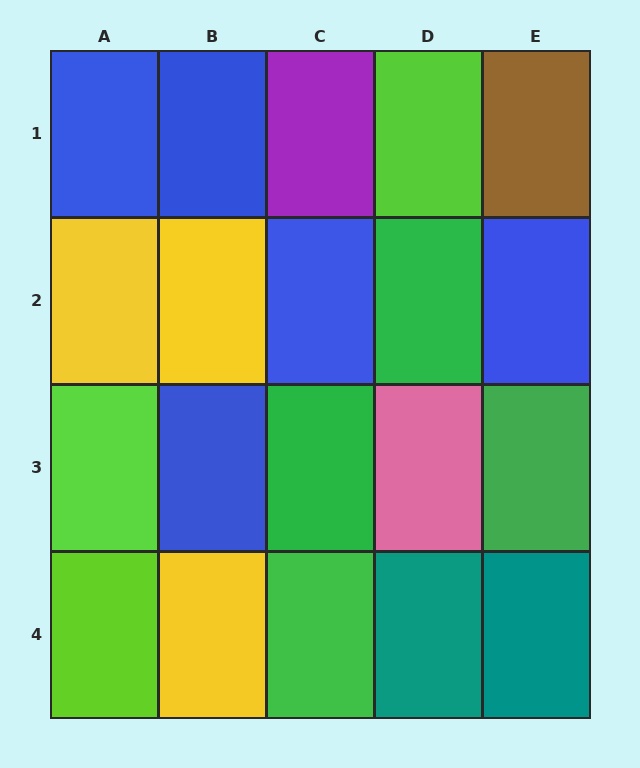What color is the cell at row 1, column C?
Purple.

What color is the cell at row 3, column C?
Green.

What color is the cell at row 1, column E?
Brown.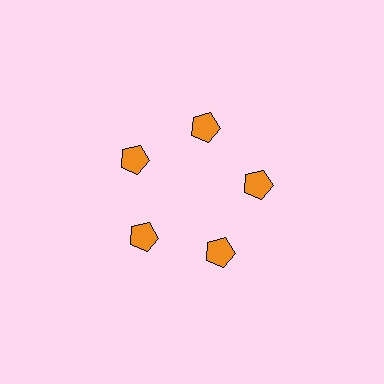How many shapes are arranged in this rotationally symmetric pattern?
There are 5 shapes, arranged in 5 groups of 1.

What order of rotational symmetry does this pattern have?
This pattern has 5-fold rotational symmetry.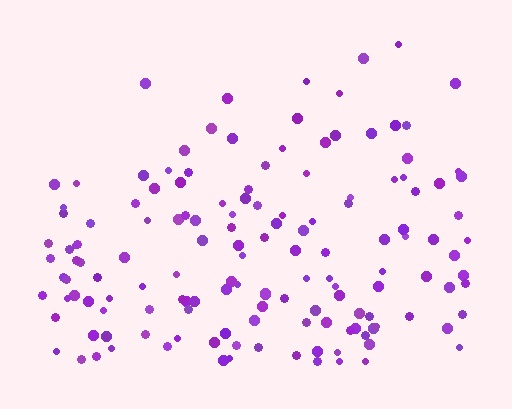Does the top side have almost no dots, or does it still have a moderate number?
Still a moderate number, just noticeably fewer than the bottom.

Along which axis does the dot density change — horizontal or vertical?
Vertical.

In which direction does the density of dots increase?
From top to bottom, with the bottom side densest.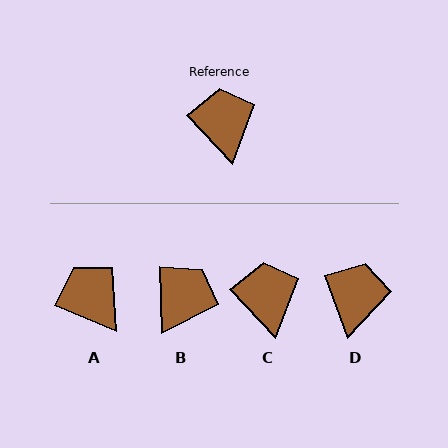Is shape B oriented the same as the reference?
No, it is off by about 42 degrees.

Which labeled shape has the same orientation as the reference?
C.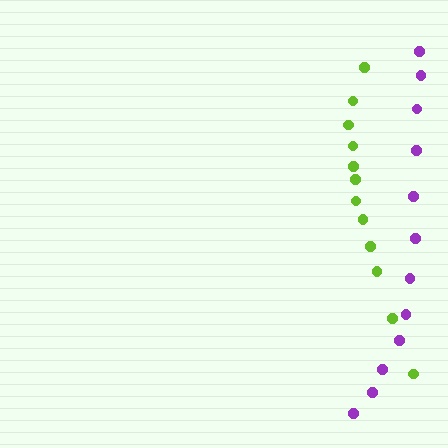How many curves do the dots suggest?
There are 2 distinct paths.